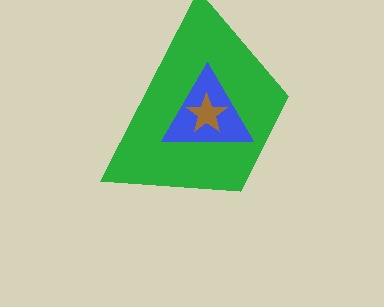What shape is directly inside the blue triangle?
The brown star.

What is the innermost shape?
The brown star.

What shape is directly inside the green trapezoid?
The blue triangle.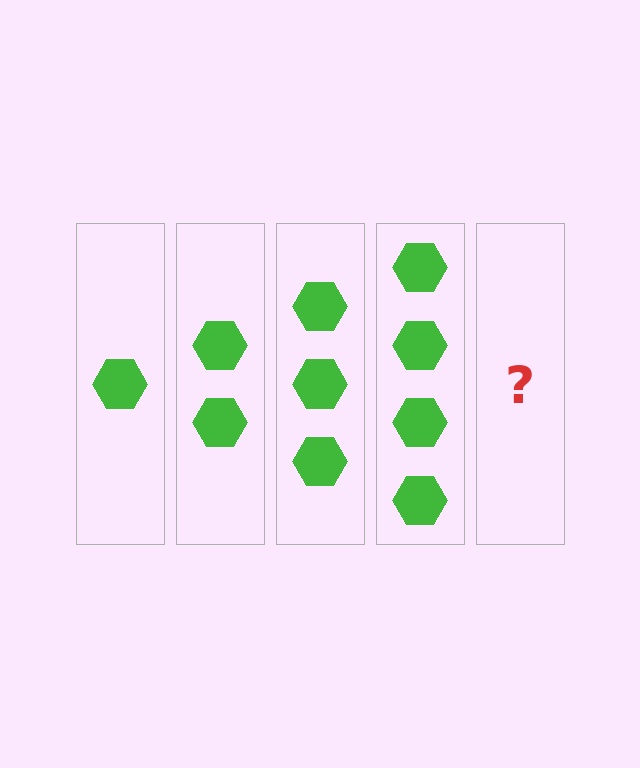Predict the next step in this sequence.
The next step is 5 hexagons.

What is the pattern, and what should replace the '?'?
The pattern is that each step adds one more hexagon. The '?' should be 5 hexagons.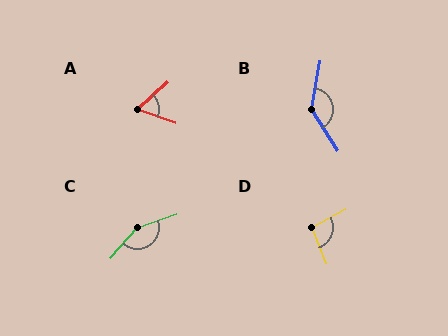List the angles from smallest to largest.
A (63°), D (97°), B (138°), C (151°).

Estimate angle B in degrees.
Approximately 138 degrees.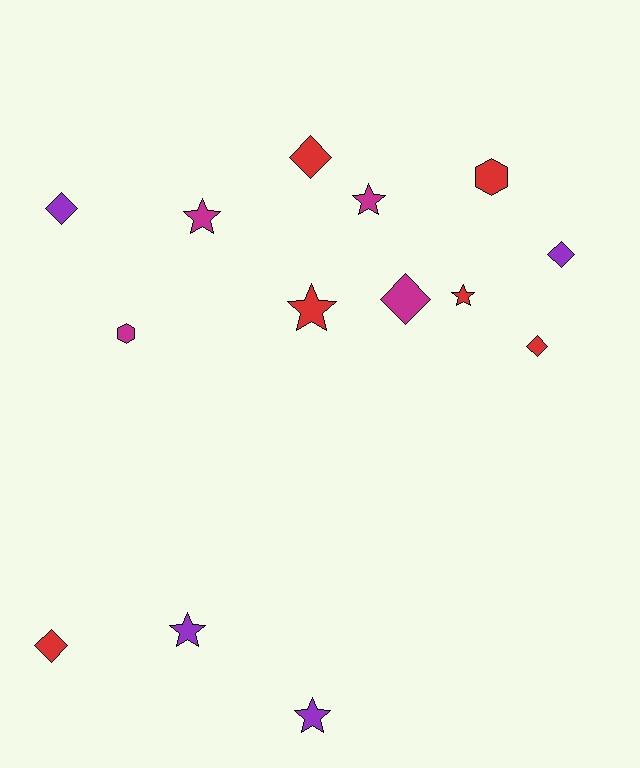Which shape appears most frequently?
Star, with 6 objects.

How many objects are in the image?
There are 14 objects.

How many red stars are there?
There are 2 red stars.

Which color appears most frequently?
Red, with 6 objects.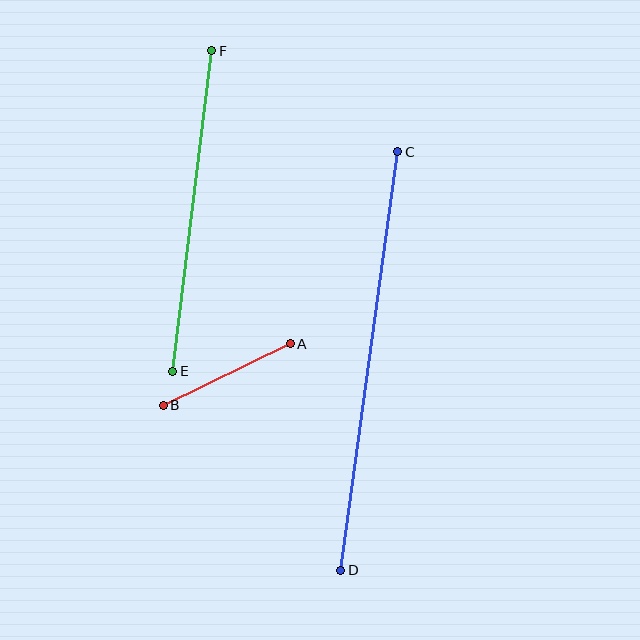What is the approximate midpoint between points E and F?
The midpoint is at approximately (192, 211) pixels.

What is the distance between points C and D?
The distance is approximately 423 pixels.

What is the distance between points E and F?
The distance is approximately 323 pixels.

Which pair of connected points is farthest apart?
Points C and D are farthest apart.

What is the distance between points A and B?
The distance is approximately 141 pixels.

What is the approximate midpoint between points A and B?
The midpoint is at approximately (227, 375) pixels.